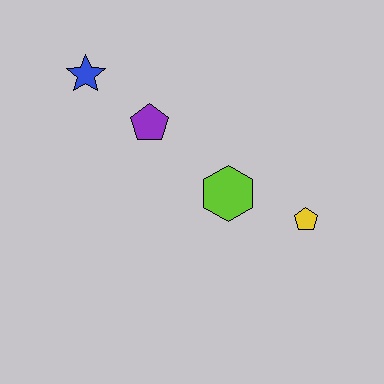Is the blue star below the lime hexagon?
No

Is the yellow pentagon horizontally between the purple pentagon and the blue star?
No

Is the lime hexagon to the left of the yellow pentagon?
Yes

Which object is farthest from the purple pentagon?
The yellow pentagon is farthest from the purple pentagon.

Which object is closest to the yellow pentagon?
The lime hexagon is closest to the yellow pentagon.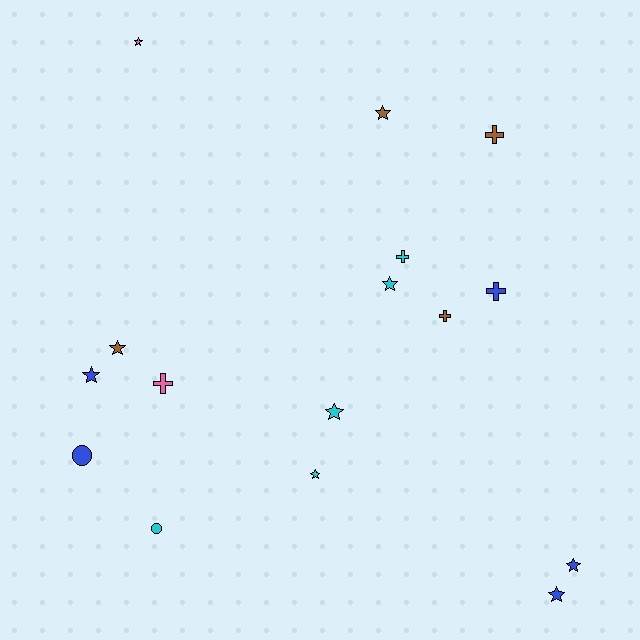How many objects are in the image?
There are 16 objects.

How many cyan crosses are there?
There is 1 cyan cross.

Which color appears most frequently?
Cyan, with 5 objects.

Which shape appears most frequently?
Star, with 9 objects.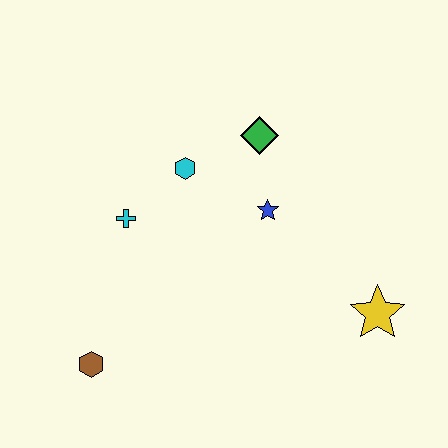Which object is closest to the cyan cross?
The cyan hexagon is closest to the cyan cross.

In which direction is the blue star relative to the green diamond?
The blue star is below the green diamond.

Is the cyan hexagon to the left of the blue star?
Yes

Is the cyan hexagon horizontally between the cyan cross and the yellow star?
Yes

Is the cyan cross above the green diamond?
No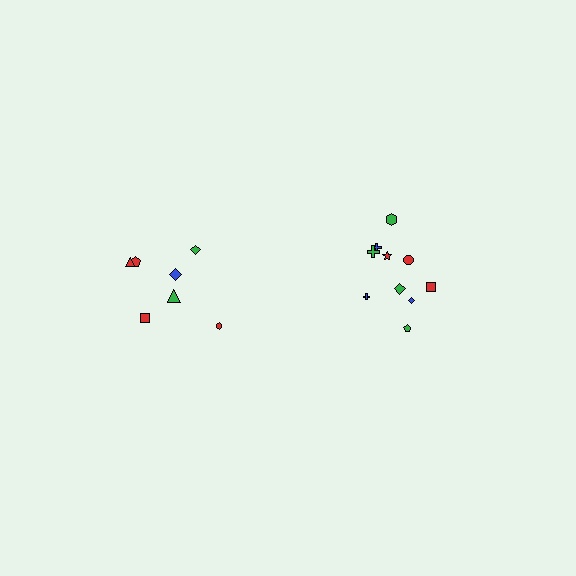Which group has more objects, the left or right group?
The right group.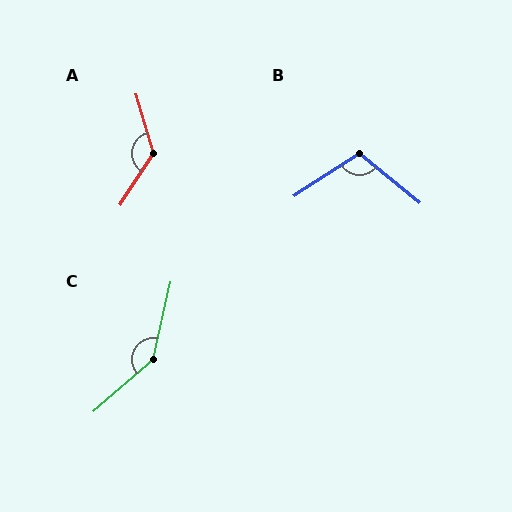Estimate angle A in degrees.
Approximately 131 degrees.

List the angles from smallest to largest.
B (108°), A (131°), C (143°).